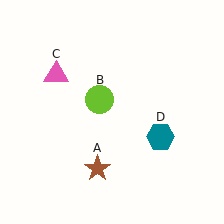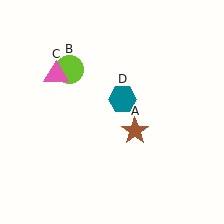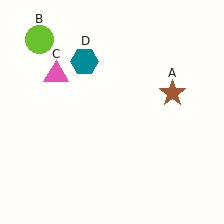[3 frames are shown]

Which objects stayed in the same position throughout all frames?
Pink triangle (object C) remained stationary.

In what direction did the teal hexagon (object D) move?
The teal hexagon (object D) moved up and to the left.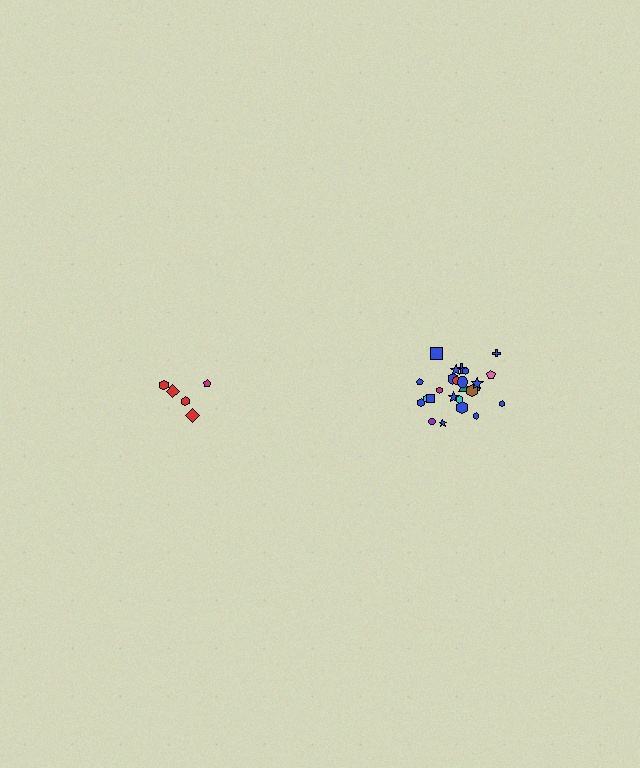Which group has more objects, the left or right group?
The right group.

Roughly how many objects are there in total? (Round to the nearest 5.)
Roughly 30 objects in total.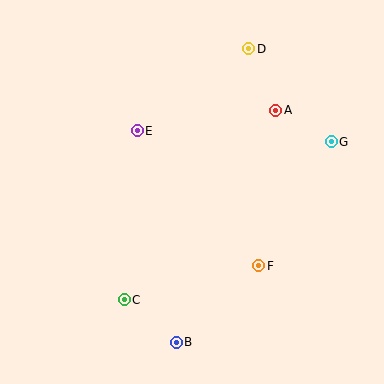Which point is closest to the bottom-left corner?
Point C is closest to the bottom-left corner.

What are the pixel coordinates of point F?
Point F is at (258, 266).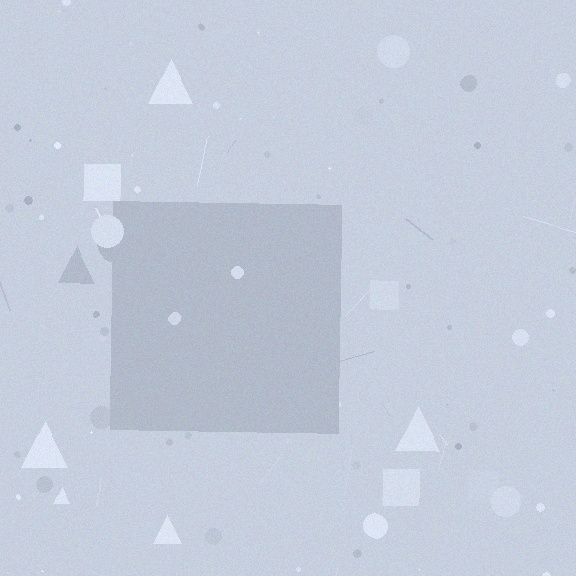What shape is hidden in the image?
A square is hidden in the image.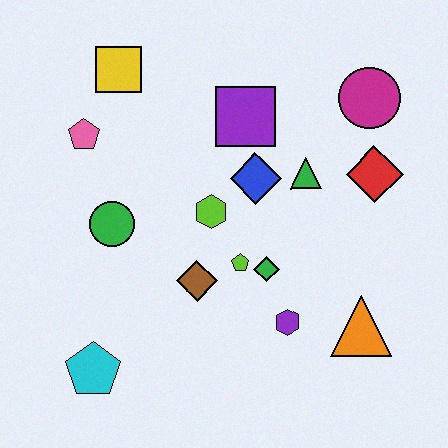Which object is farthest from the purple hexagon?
The yellow square is farthest from the purple hexagon.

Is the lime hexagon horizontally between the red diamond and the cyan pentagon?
Yes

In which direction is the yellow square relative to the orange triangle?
The yellow square is above the orange triangle.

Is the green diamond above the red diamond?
No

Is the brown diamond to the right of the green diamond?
No